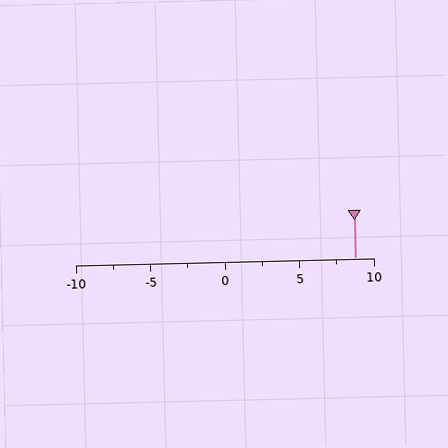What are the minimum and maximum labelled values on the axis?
The axis runs from -10 to 10.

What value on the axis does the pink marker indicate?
The marker indicates approximately 8.8.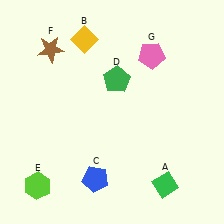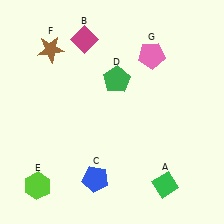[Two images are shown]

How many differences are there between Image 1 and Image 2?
There is 1 difference between the two images.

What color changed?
The diamond (B) changed from yellow in Image 1 to magenta in Image 2.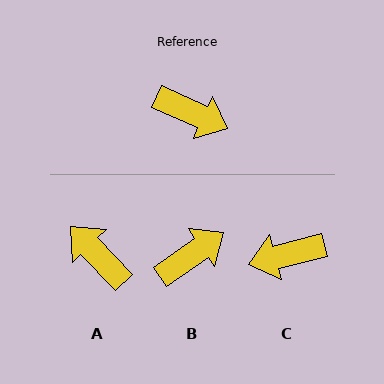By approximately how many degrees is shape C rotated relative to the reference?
Approximately 141 degrees clockwise.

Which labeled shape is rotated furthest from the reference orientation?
A, about 158 degrees away.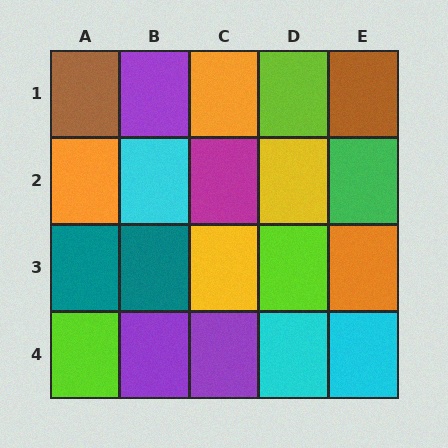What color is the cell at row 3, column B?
Teal.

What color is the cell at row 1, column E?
Brown.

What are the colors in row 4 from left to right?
Lime, purple, purple, cyan, cyan.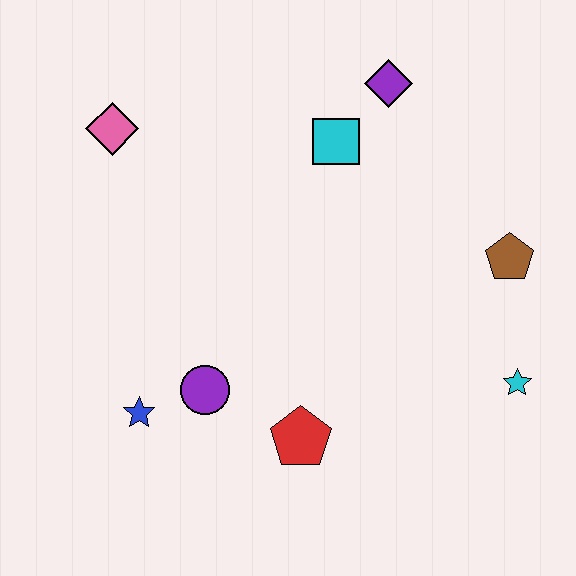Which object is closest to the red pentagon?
The purple circle is closest to the red pentagon.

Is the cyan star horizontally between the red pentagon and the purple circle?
No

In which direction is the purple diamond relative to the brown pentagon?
The purple diamond is above the brown pentagon.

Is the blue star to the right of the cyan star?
No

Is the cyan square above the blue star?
Yes